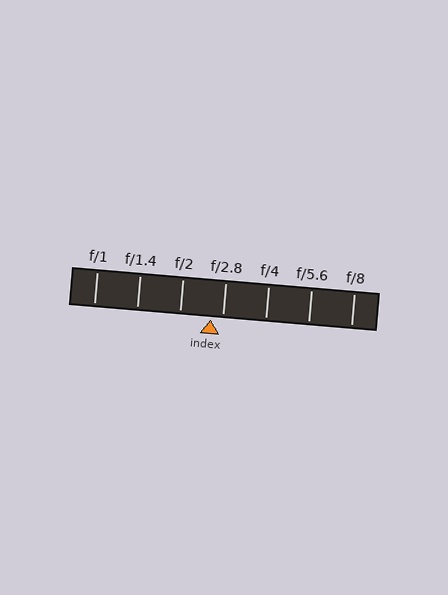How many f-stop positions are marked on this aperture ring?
There are 7 f-stop positions marked.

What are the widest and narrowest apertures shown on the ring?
The widest aperture shown is f/1 and the narrowest is f/8.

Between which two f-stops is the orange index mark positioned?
The index mark is between f/2 and f/2.8.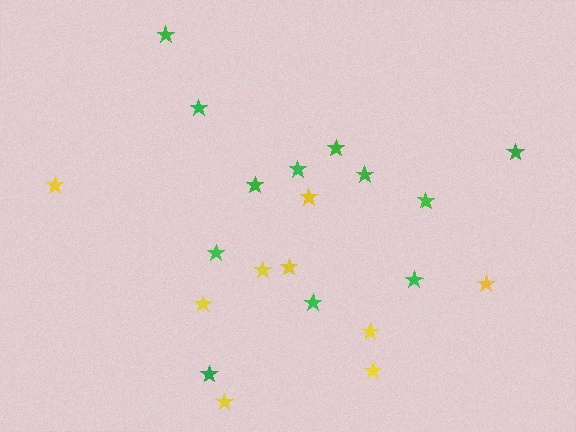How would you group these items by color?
There are 2 groups: one group of green stars (12) and one group of yellow stars (9).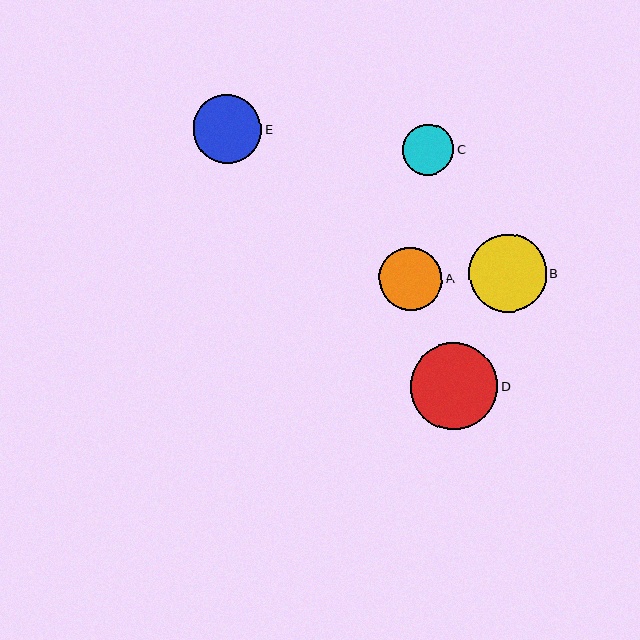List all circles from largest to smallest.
From largest to smallest: D, B, E, A, C.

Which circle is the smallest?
Circle C is the smallest with a size of approximately 51 pixels.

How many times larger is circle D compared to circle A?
Circle D is approximately 1.4 times the size of circle A.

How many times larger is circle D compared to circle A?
Circle D is approximately 1.4 times the size of circle A.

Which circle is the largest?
Circle D is the largest with a size of approximately 87 pixels.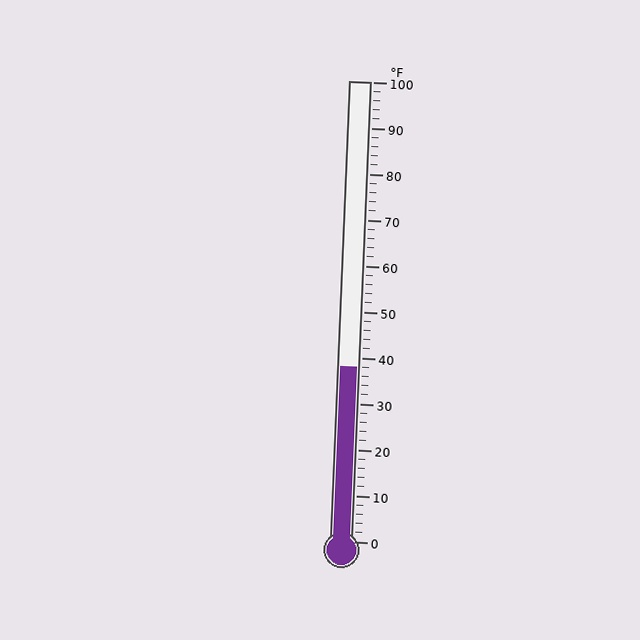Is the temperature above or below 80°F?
The temperature is below 80°F.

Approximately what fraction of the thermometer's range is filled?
The thermometer is filled to approximately 40% of its range.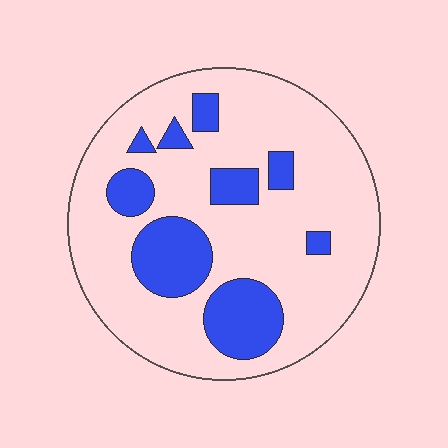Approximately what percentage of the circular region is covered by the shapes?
Approximately 25%.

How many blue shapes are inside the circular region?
9.